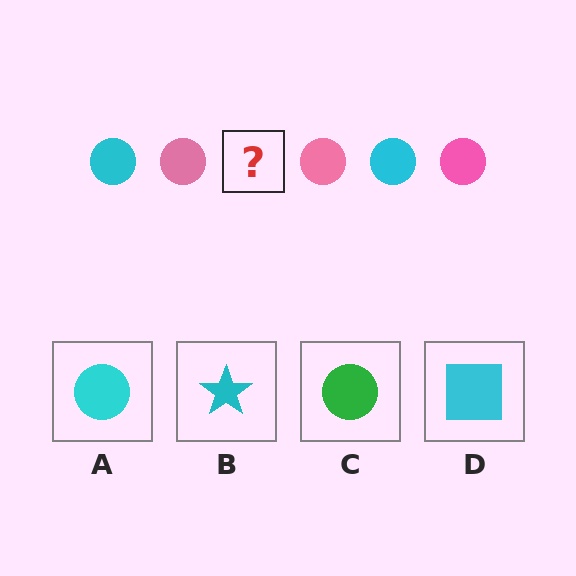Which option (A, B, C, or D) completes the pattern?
A.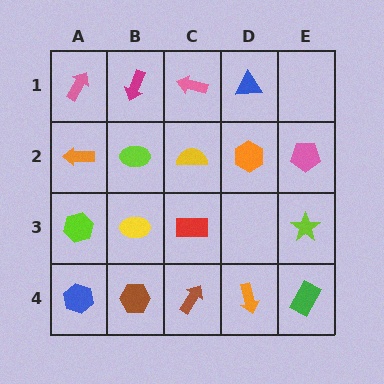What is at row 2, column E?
A pink pentagon.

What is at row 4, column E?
A green rectangle.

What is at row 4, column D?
An orange arrow.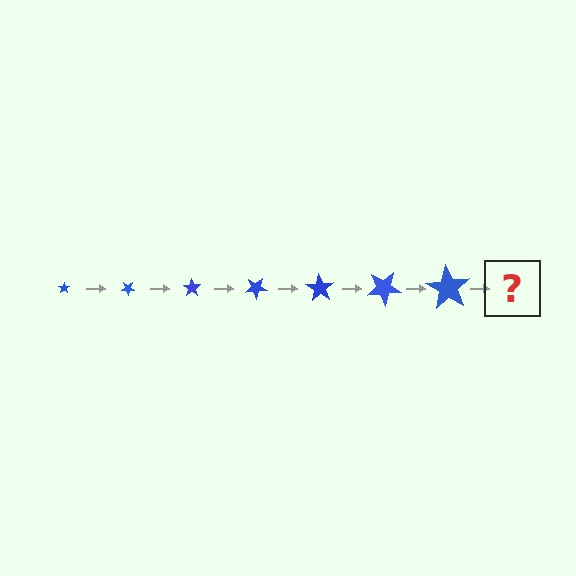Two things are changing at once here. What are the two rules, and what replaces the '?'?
The two rules are that the star grows larger each step and it rotates 35 degrees each step. The '?' should be a star, larger than the previous one and rotated 245 degrees from the start.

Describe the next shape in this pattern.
It should be a star, larger than the previous one and rotated 245 degrees from the start.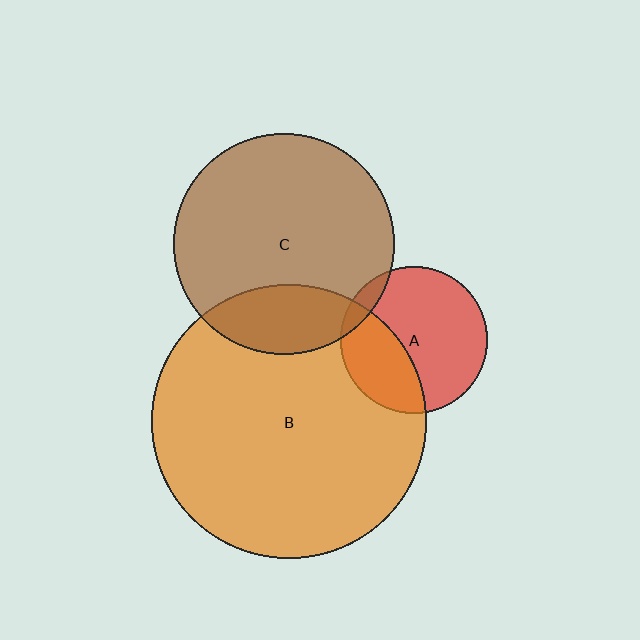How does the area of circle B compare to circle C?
Approximately 1.5 times.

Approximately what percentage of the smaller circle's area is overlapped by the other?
Approximately 20%.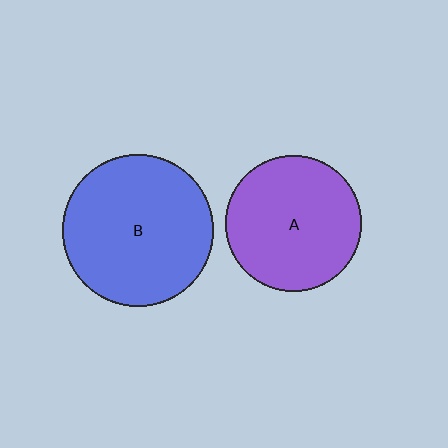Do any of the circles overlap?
No, none of the circles overlap.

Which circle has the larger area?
Circle B (blue).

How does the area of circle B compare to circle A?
Approximately 1.2 times.